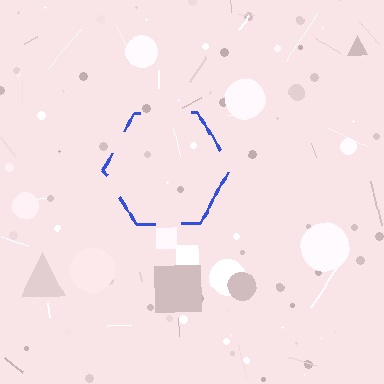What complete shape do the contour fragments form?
The contour fragments form a hexagon.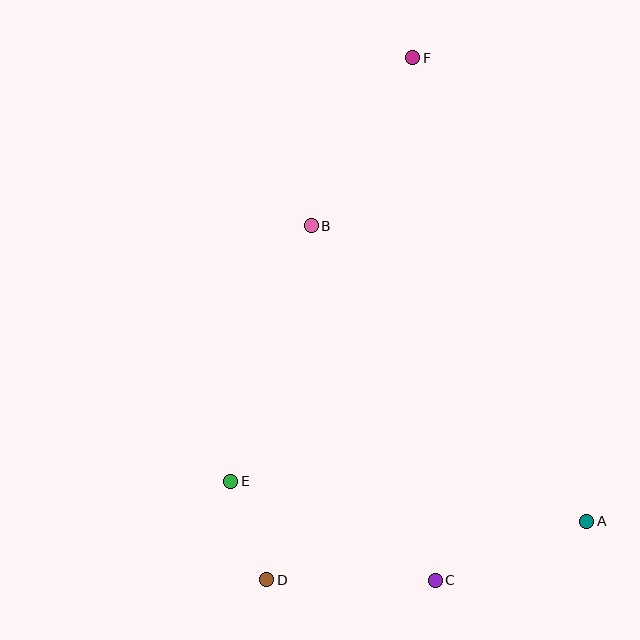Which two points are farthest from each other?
Points D and F are farthest from each other.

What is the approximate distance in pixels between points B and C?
The distance between B and C is approximately 375 pixels.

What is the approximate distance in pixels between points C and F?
The distance between C and F is approximately 523 pixels.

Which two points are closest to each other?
Points D and E are closest to each other.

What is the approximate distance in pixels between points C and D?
The distance between C and D is approximately 168 pixels.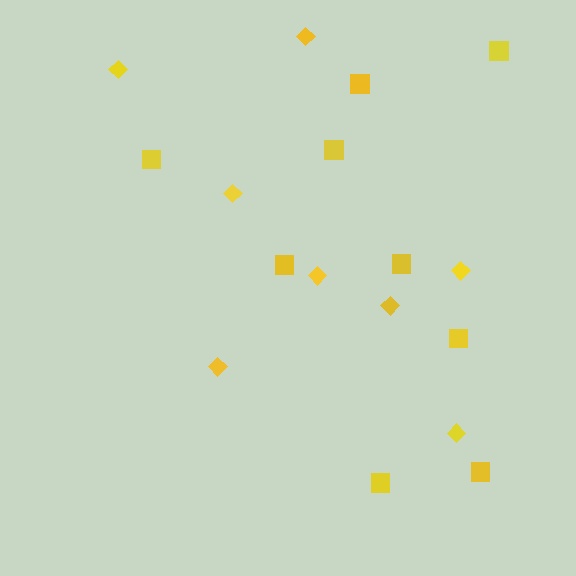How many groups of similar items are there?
There are 2 groups: one group of squares (9) and one group of diamonds (8).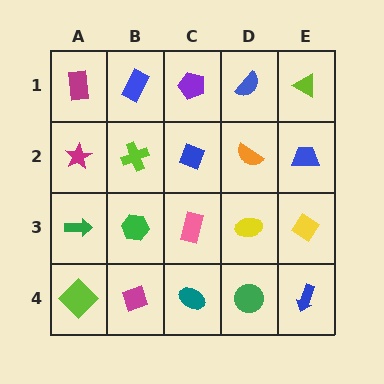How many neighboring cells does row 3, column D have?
4.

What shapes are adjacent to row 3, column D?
An orange semicircle (row 2, column D), a green circle (row 4, column D), a pink rectangle (row 3, column C), a yellow diamond (row 3, column E).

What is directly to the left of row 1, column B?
A magenta rectangle.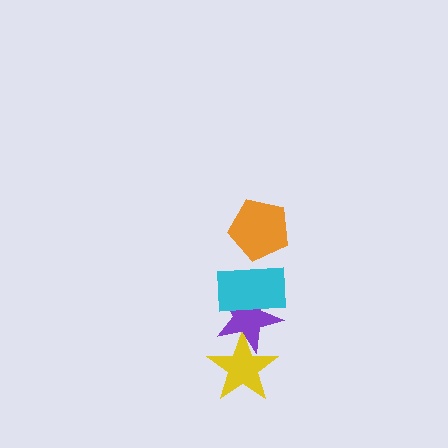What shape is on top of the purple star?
The cyan rectangle is on top of the purple star.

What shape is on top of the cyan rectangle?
The orange pentagon is on top of the cyan rectangle.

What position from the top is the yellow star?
The yellow star is 4th from the top.